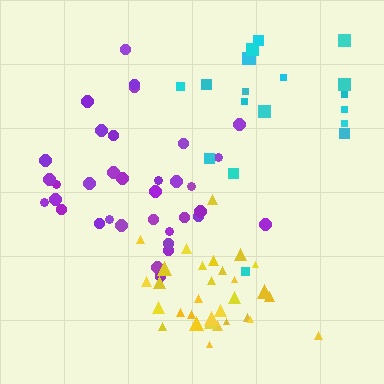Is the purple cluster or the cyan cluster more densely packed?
Purple.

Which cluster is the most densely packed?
Yellow.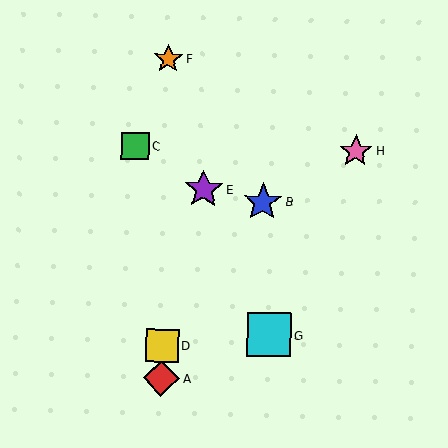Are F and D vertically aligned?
Yes, both are at x≈168.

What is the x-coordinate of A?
Object A is at x≈161.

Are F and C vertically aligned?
No, F is at x≈168 and C is at x≈135.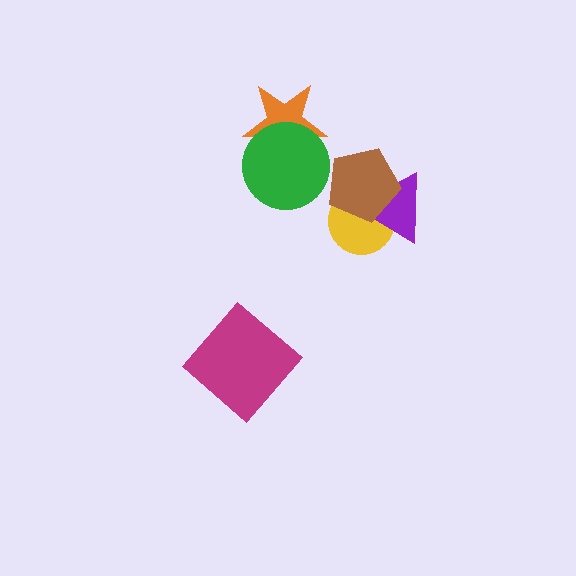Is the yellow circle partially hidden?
Yes, it is partially covered by another shape.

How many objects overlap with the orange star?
1 object overlaps with the orange star.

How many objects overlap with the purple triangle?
2 objects overlap with the purple triangle.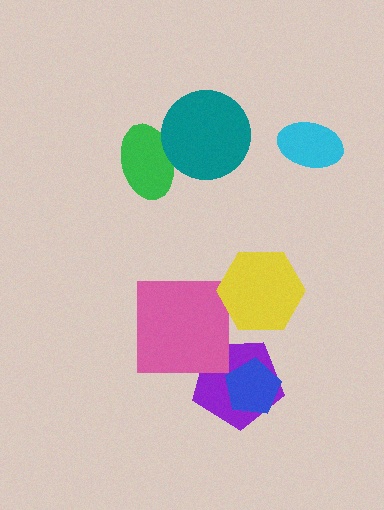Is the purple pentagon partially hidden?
Yes, it is partially covered by another shape.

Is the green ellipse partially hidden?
Yes, it is partially covered by another shape.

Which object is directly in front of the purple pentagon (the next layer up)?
The blue pentagon is directly in front of the purple pentagon.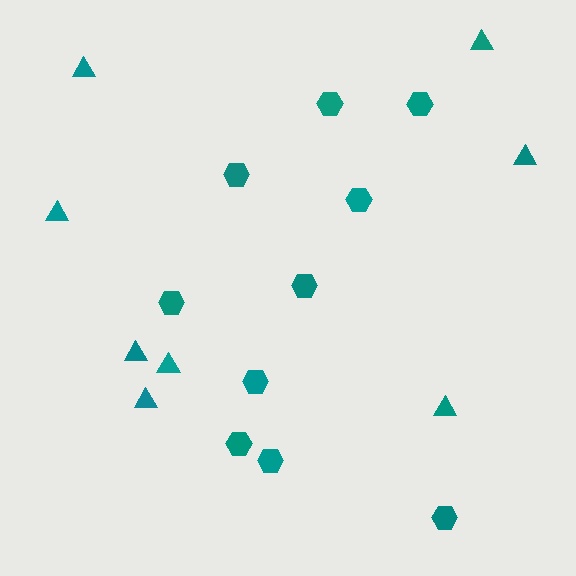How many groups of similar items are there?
There are 2 groups: one group of triangles (8) and one group of hexagons (10).